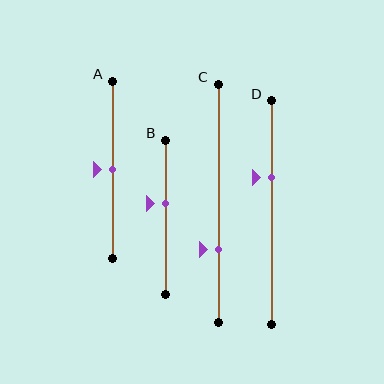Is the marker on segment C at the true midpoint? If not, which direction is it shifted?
No, the marker on segment C is shifted downward by about 19% of the segment length.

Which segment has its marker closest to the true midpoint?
Segment A has its marker closest to the true midpoint.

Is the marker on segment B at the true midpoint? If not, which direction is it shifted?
No, the marker on segment B is shifted upward by about 9% of the segment length.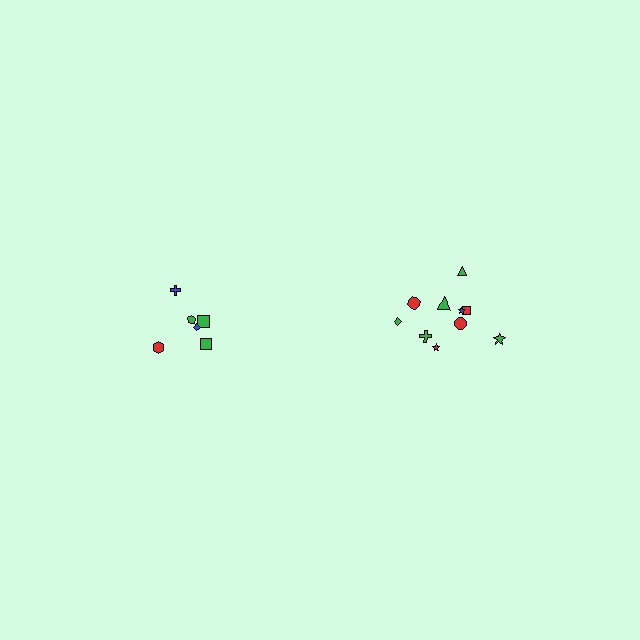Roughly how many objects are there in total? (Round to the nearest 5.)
Roughly 15 objects in total.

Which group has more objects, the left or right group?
The right group.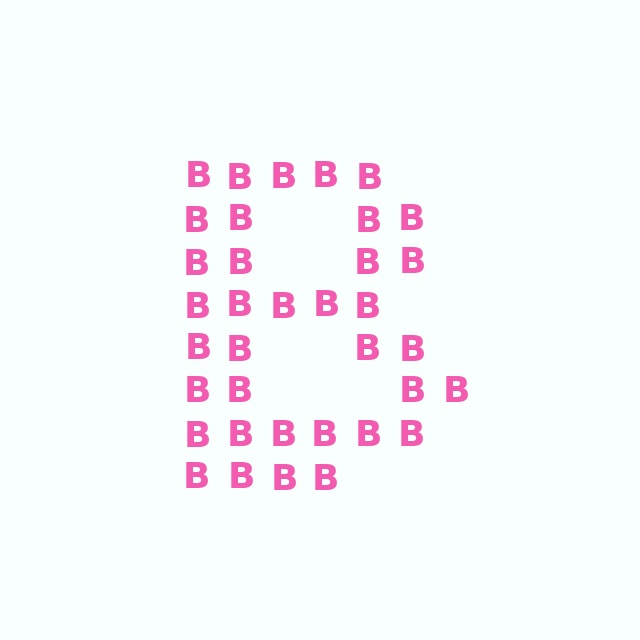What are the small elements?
The small elements are letter B's.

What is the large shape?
The large shape is the letter B.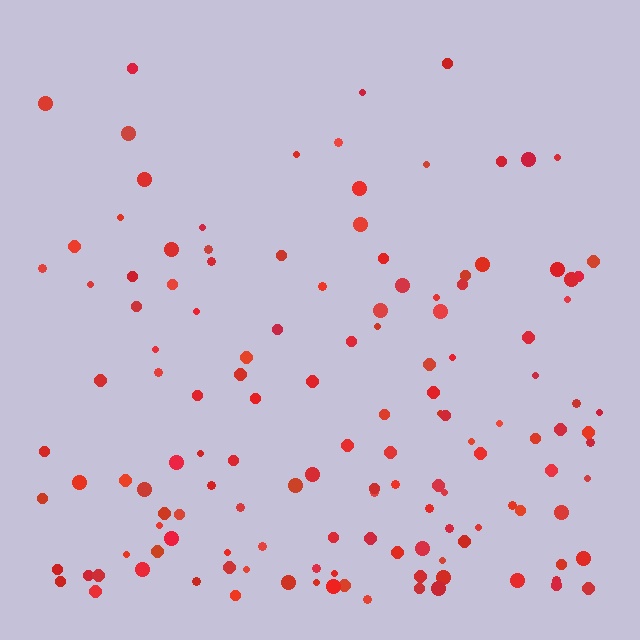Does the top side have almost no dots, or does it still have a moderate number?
Still a moderate number, just noticeably fewer than the bottom.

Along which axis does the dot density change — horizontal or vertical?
Vertical.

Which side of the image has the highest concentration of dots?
The bottom.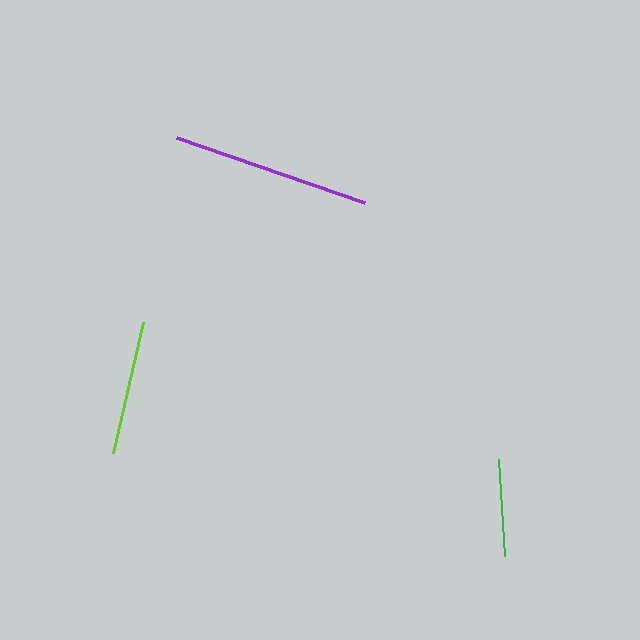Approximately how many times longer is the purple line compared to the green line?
The purple line is approximately 2.1 times the length of the green line.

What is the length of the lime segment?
The lime segment is approximately 134 pixels long.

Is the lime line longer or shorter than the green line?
The lime line is longer than the green line.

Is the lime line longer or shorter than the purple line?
The purple line is longer than the lime line.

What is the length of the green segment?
The green segment is approximately 97 pixels long.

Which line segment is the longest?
The purple line is the longest at approximately 199 pixels.